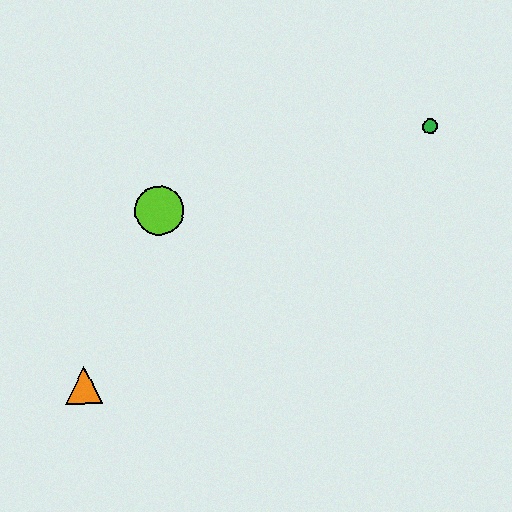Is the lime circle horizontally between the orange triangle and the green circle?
Yes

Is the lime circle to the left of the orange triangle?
No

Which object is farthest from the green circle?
The orange triangle is farthest from the green circle.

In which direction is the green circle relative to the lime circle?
The green circle is to the right of the lime circle.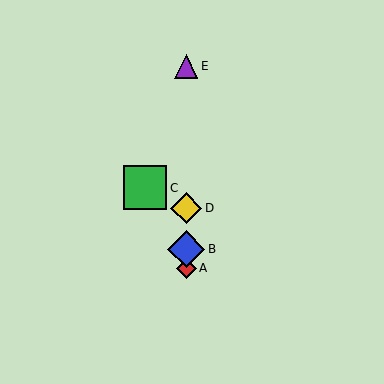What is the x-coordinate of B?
Object B is at x≈186.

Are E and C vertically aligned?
No, E is at x≈186 and C is at x≈145.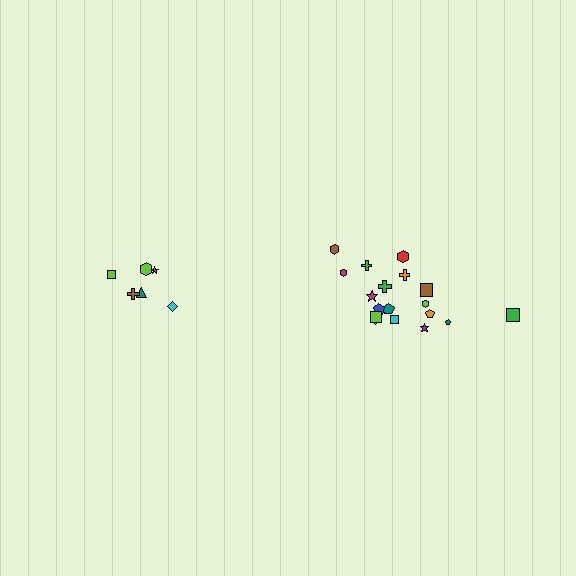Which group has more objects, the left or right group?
The right group.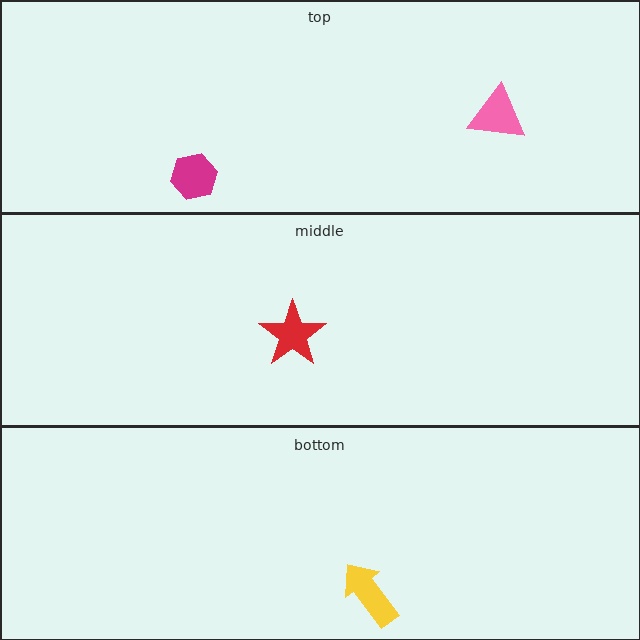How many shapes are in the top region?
2.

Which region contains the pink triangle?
The top region.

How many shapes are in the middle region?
1.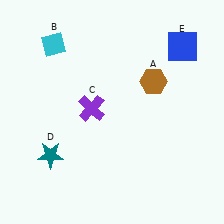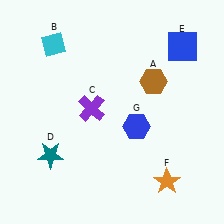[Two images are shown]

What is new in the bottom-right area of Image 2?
An orange star (F) was added in the bottom-right area of Image 2.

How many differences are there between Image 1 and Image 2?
There are 2 differences between the two images.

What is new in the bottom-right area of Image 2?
A blue hexagon (G) was added in the bottom-right area of Image 2.